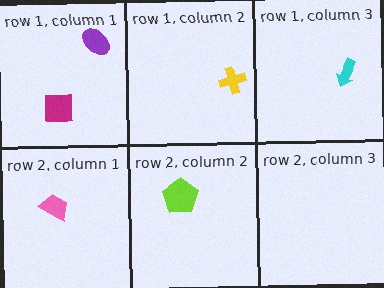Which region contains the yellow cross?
The row 1, column 2 region.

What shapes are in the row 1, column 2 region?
The yellow cross.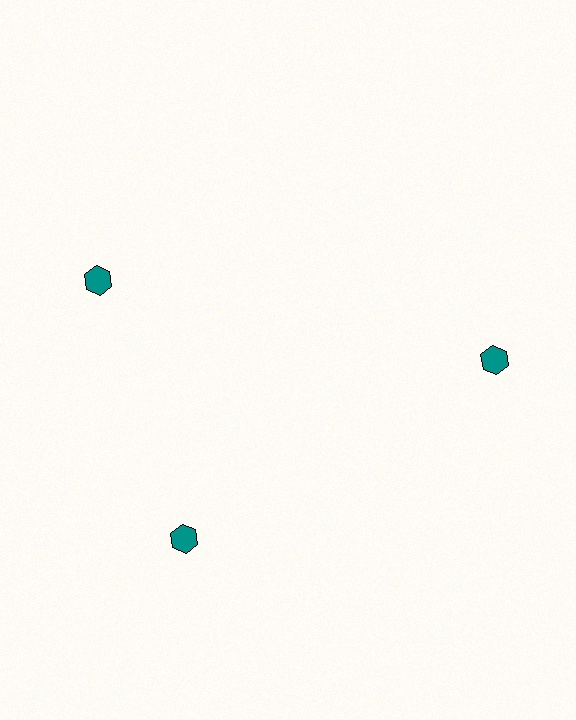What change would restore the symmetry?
The symmetry would be restored by rotating it back into even spacing with its neighbors so that all 3 hexagons sit at equal angles and equal distance from the center.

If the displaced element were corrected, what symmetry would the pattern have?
It would have 3-fold rotational symmetry — the pattern would map onto itself every 120 degrees.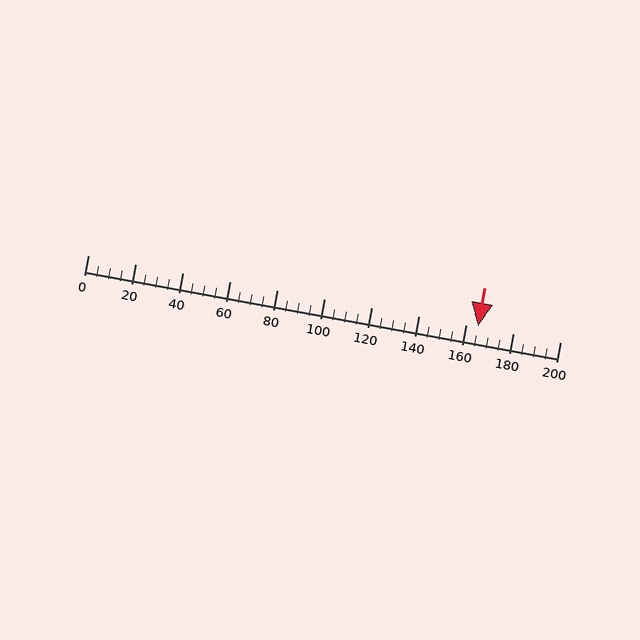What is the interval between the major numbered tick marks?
The major tick marks are spaced 20 units apart.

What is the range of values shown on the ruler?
The ruler shows values from 0 to 200.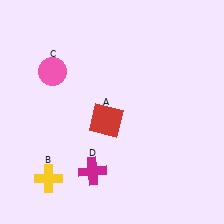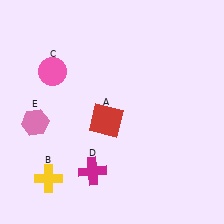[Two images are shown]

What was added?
A pink hexagon (E) was added in Image 2.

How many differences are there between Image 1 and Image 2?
There is 1 difference between the two images.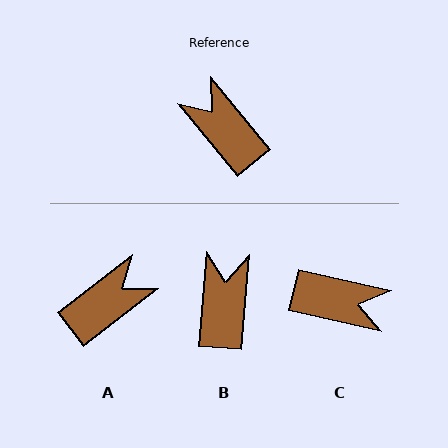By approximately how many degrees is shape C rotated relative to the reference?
Approximately 142 degrees clockwise.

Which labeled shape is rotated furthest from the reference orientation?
C, about 142 degrees away.